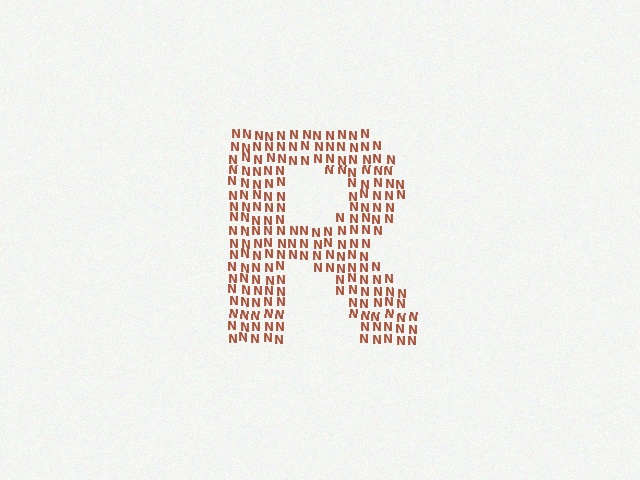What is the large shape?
The large shape is the letter R.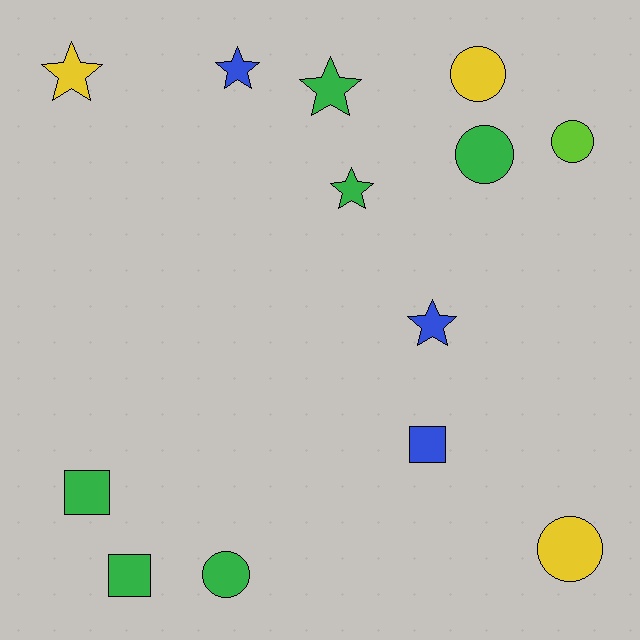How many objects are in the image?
There are 13 objects.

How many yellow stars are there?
There is 1 yellow star.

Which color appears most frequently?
Green, with 6 objects.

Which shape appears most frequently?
Star, with 5 objects.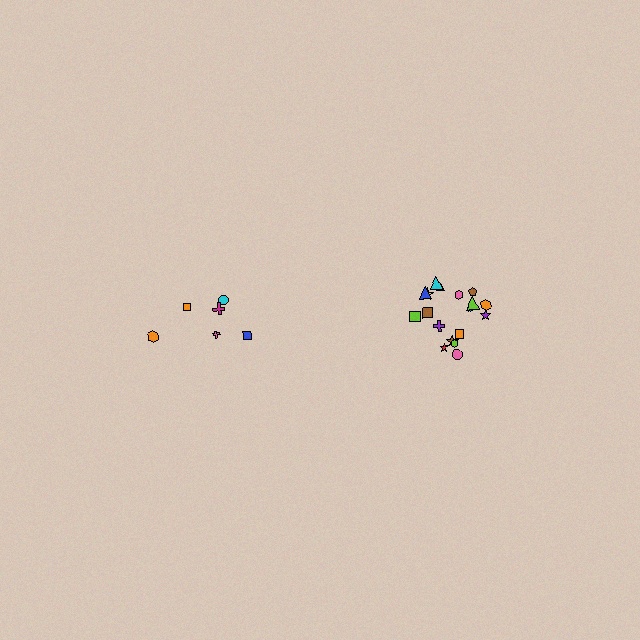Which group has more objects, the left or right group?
The right group.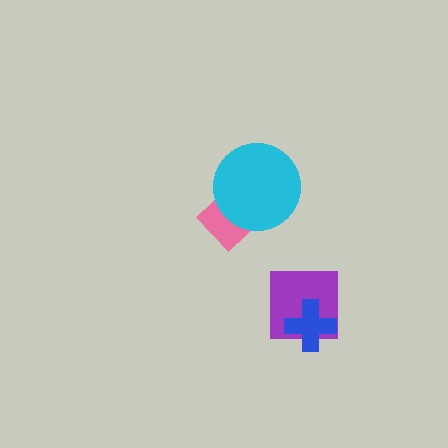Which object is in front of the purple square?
The blue cross is in front of the purple square.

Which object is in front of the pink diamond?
The cyan circle is in front of the pink diamond.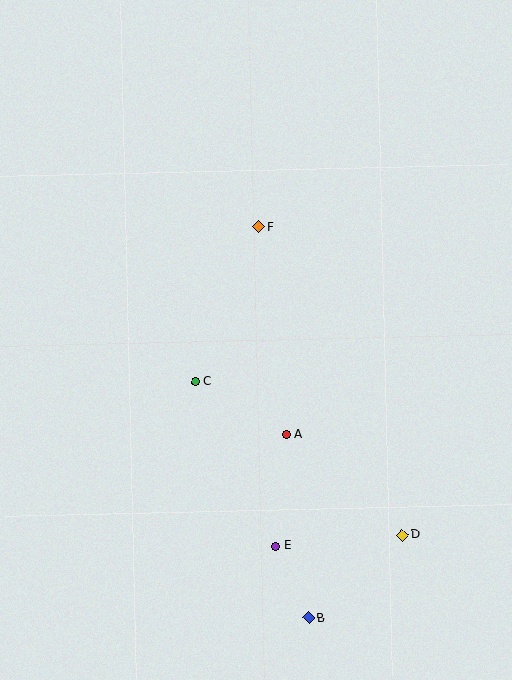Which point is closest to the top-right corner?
Point F is closest to the top-right corner.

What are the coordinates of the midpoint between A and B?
The midpoint between A and B is at (298, 526).